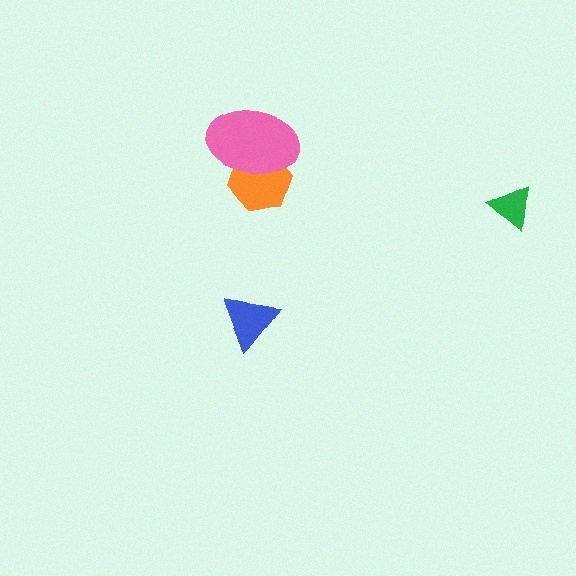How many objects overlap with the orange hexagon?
1 object overlaps with the orange hexagon.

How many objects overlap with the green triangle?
0 objects overlap with the green triangle.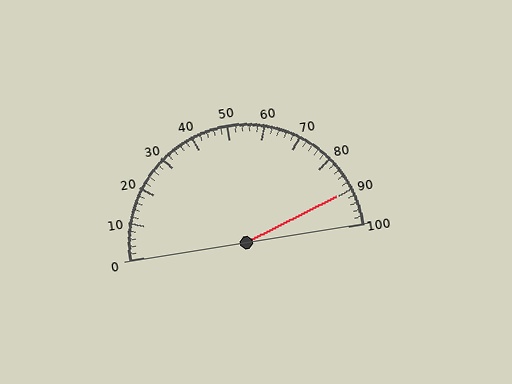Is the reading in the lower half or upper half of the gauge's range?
The reading is in the upper half of the range (0 to 100).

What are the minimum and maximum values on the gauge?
The gauge ranges from 0 to 100.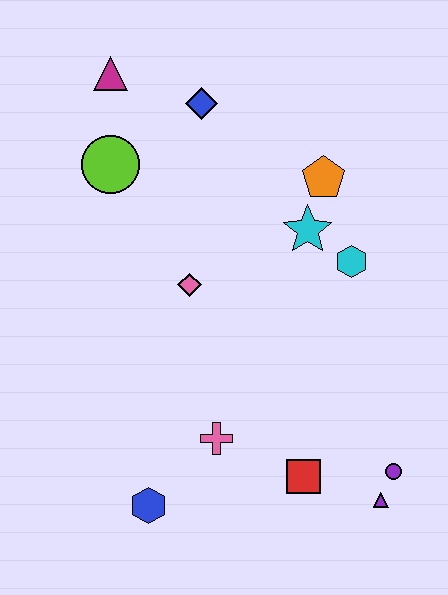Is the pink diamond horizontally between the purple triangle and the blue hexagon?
Yes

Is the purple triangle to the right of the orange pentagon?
Yes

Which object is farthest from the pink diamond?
The purple triangle is farthest from the pink diamond.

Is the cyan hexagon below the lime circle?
Yes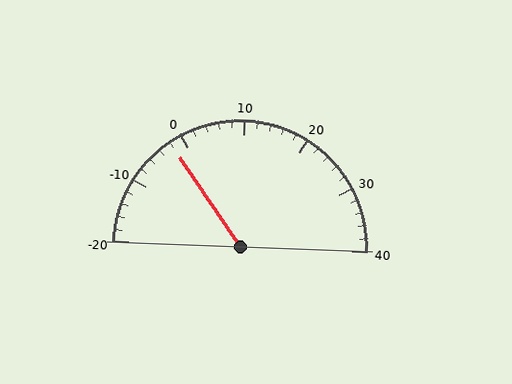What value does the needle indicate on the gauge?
The needle indicates approximately -2.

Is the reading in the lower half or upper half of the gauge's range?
The reading is in the lower half of the range (-20 to 40).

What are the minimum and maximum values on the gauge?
The gauge ranges from -20 to 40.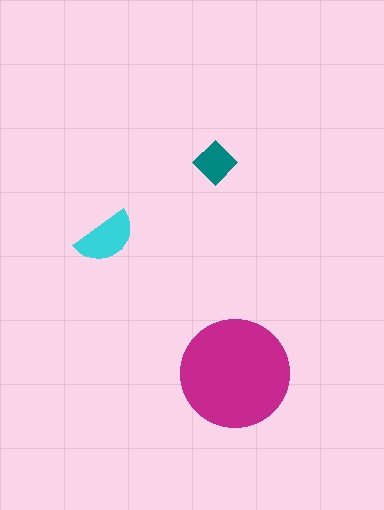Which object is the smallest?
The teal diamond.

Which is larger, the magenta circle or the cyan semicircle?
The magenta circle.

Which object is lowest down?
The magenta circle is bottommost.